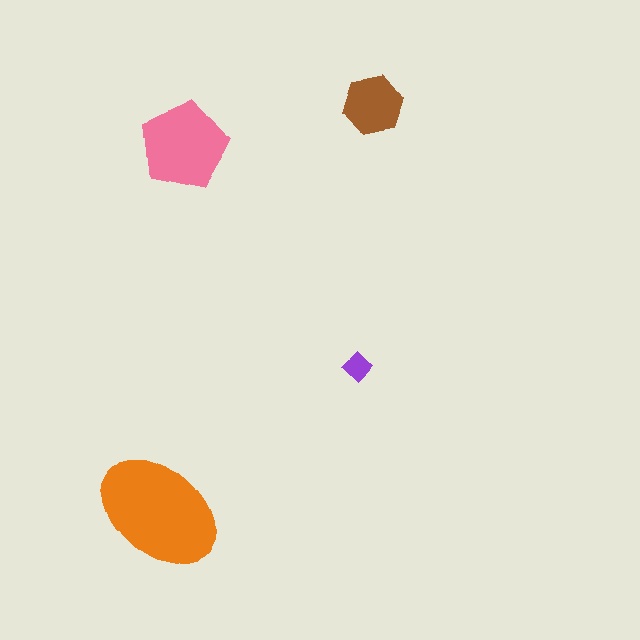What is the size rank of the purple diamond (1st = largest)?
4th.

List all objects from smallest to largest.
The purple diamond, the brown hexagon, the pink pentagon, the orange ellipse.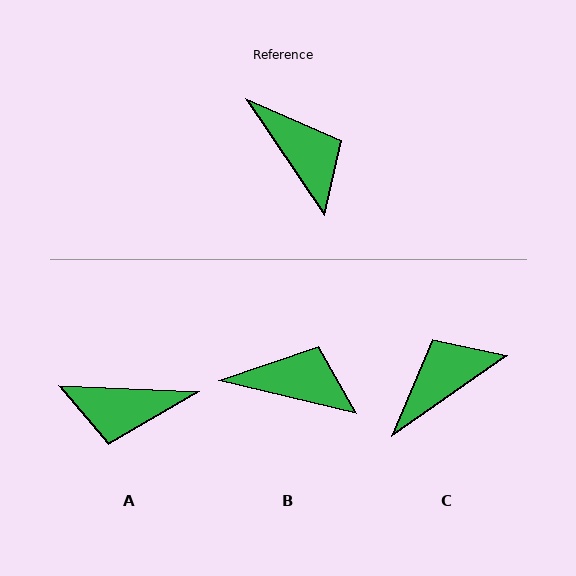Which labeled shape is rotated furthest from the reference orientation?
A, about 127 degrees away.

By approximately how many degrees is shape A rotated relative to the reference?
Approximately 127 degrees clockwise.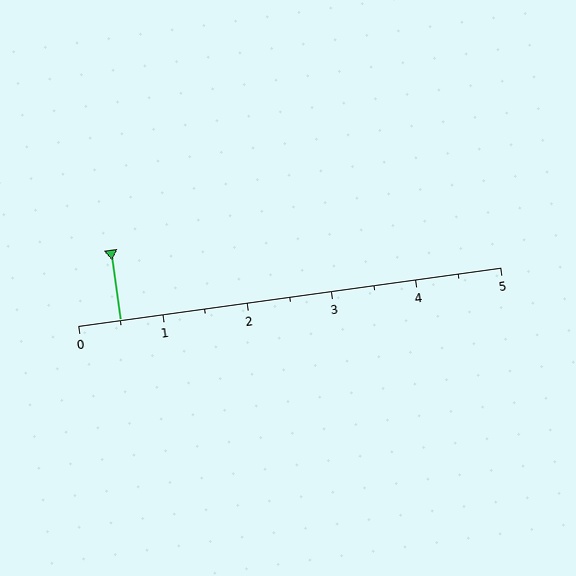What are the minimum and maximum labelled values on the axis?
The axis runs from 0 to 5.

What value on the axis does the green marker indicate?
The marker indicates approximately 0.5.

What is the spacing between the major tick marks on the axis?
The major ticks are spaced 1 apart.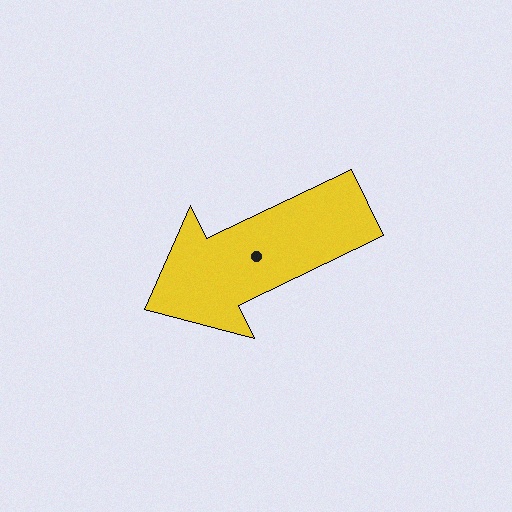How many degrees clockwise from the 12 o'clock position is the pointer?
Approximately 244 degrees.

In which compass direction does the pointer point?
Southwest.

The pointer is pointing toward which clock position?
Roughly 8 o'clock.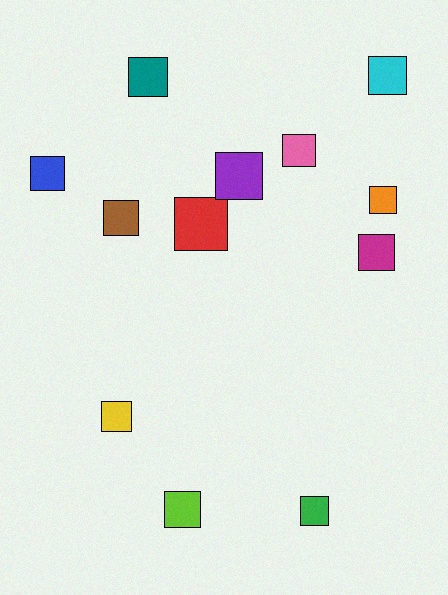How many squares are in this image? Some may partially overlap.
There are 12 squares.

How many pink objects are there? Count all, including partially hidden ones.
There is 1 pink object.